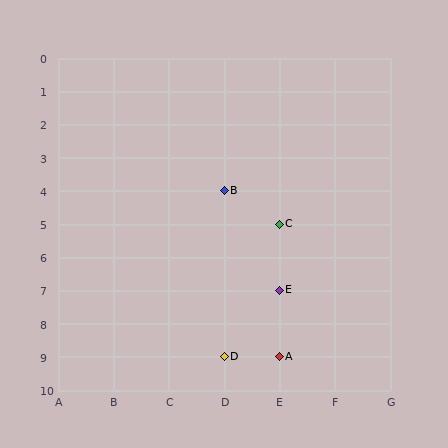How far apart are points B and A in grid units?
Points B and A are 1 column and 5 rows apart (about 5.1 grid units diagonally).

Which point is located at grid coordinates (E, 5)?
Point C is at (E, 5).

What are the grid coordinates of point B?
Point B is at grid coordinates (D, 4).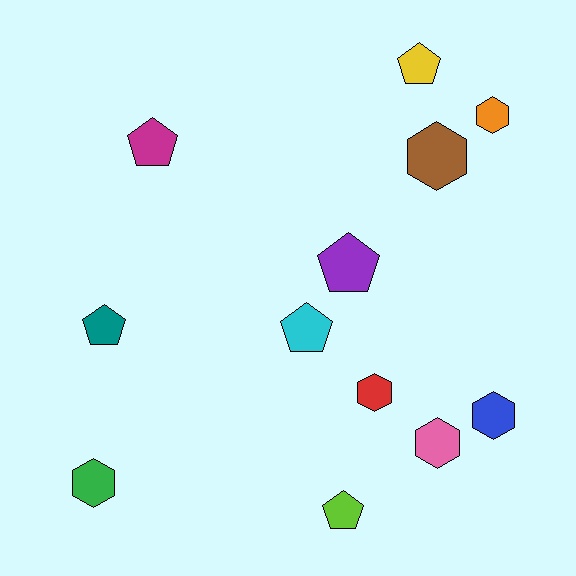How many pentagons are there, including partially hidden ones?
There are 6 pentagons.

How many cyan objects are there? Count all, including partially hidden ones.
There is 1 cyan object.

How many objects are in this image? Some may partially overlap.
There are 12 objects.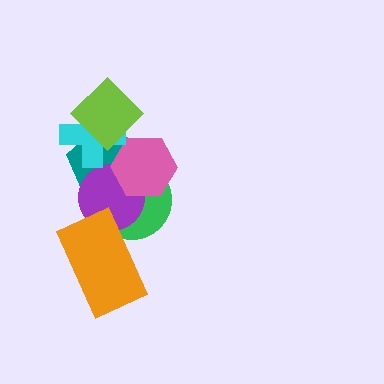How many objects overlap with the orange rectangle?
2 objects overlap with the orange rectangle.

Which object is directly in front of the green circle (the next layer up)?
The teal pentagon is directly in front of the green circle.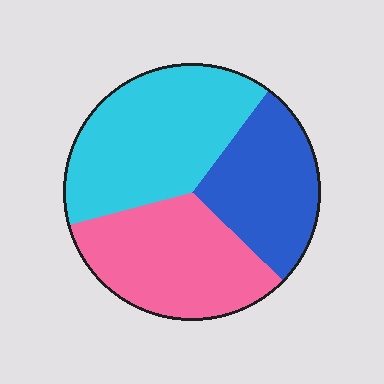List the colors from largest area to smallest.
From largest to smallest: cyan, pink, blue.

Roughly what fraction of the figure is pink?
Pink takes up about one third (1/3) of the figure.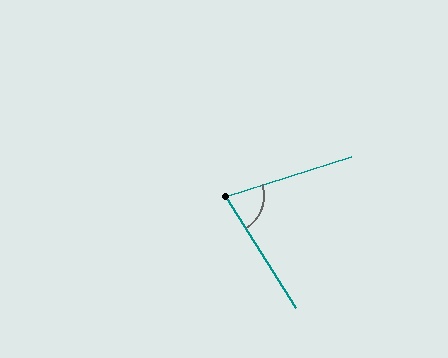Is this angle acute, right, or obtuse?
It is acute.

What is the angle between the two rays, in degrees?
Approximately 76 degrees.